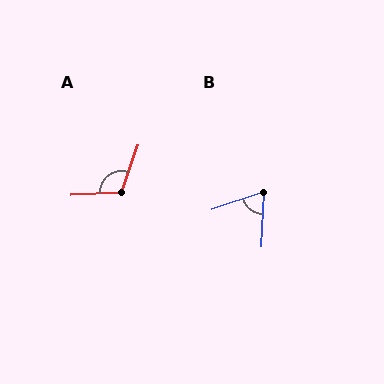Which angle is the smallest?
B, at approximately 69 degrees.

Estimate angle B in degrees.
Approximately 69 degrees.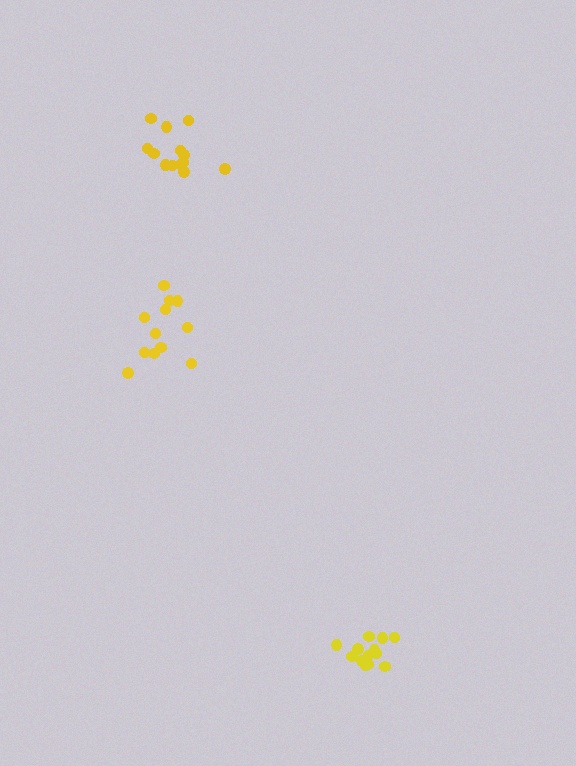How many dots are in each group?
Group 1: 13 dots, Group 2: 12 dots, Group 3: 13 dots (38 total).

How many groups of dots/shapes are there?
There are 3 groups.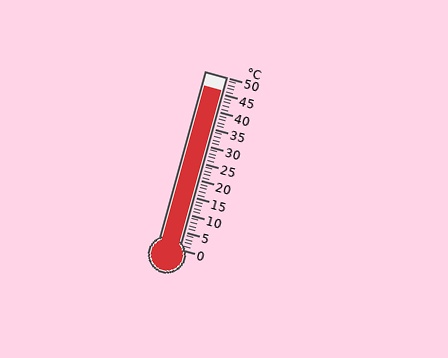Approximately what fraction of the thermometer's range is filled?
The thermometer is filled to approximately 90% of its range.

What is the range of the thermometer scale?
The thermometer scale ranges from 0°C to 50°C.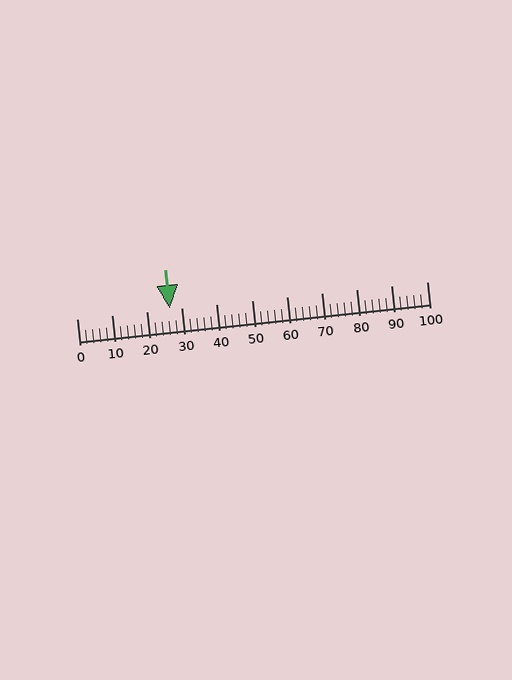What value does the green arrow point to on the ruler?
The green arrow points to approximately 27.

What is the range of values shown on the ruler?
The ruler shows values from 0 to 100.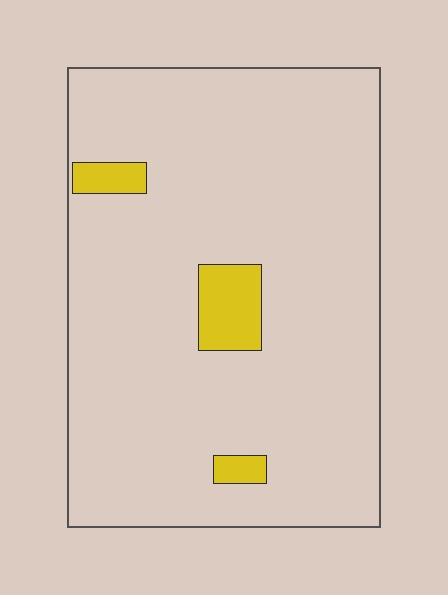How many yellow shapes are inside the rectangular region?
3.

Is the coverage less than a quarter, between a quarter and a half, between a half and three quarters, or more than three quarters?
Less than a quarter.